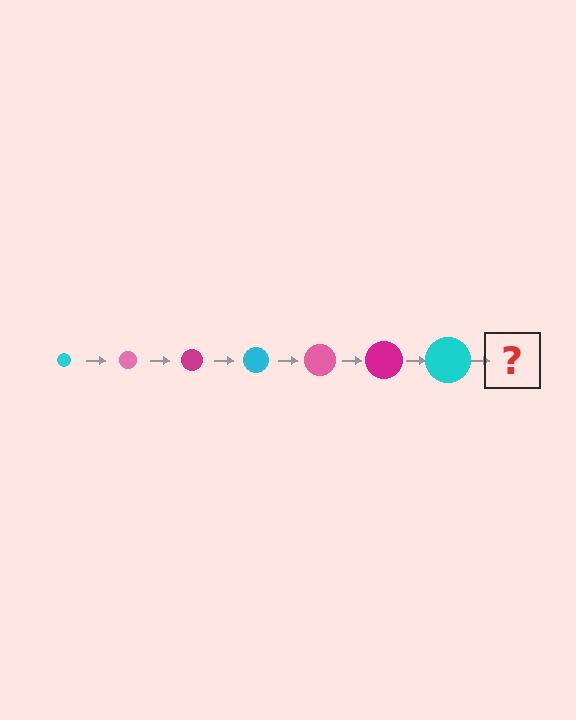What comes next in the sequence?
The next element should be a pink circle, larger than the previous one.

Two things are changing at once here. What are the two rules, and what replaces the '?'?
The two rules are that the circle grows larger each step and the color cycles through cyan, pink, and magenta. The '?' should be a pink circle, larger than the previous one.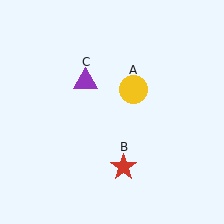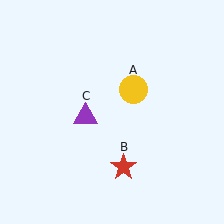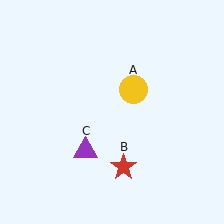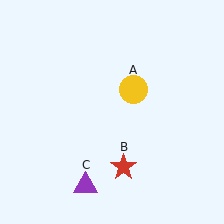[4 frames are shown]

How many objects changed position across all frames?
1 object changed position: purple triangle (object C).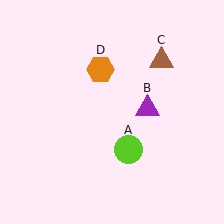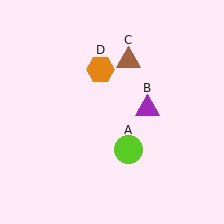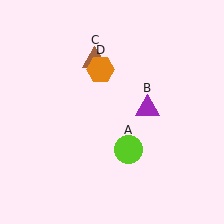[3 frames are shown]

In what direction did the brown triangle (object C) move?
The brown triangle (object C) moved left.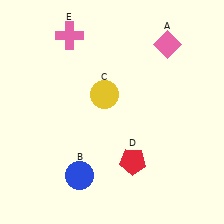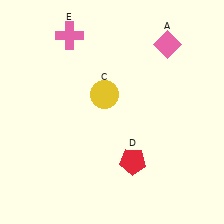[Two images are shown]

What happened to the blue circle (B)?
The blue circle (B) was removed in Image 2. It was in the bottom-left area of Image 1.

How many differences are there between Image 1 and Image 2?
There is 1 difference between the two images.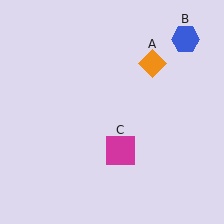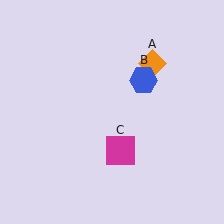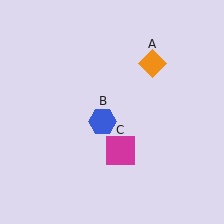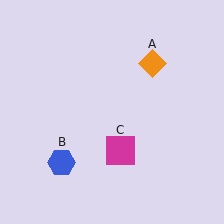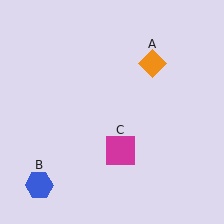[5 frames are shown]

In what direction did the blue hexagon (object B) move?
The blue hexagon (object B) moved down and to the left.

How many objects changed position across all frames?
1 object changed position: blue hexagon (object B).